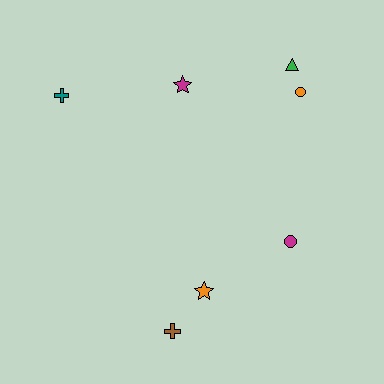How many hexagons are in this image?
There are no hexagons.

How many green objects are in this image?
There is 1 green object.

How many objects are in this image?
There are 7 objects.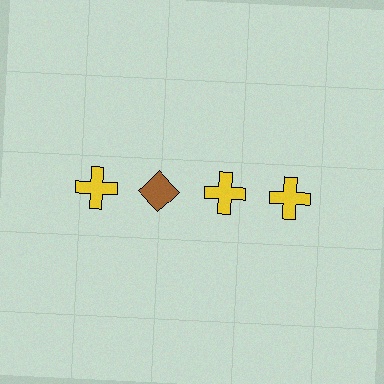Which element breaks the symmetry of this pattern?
The brown diamond in the top row, second from left column breaks the symmetry. All other shapes are yellow crosses.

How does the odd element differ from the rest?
It differs in both color (brown instead of yellow) and shape (diamond instead of cross).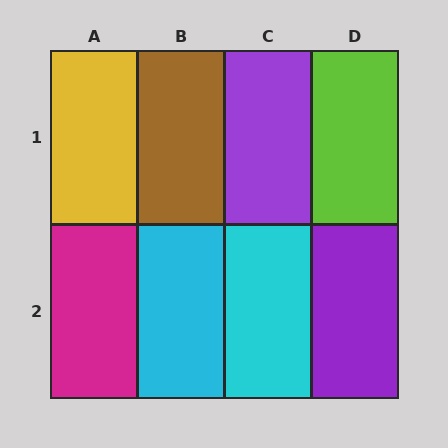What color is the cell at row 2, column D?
Purple.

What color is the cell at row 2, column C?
Cyan.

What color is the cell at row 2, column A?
Magenta.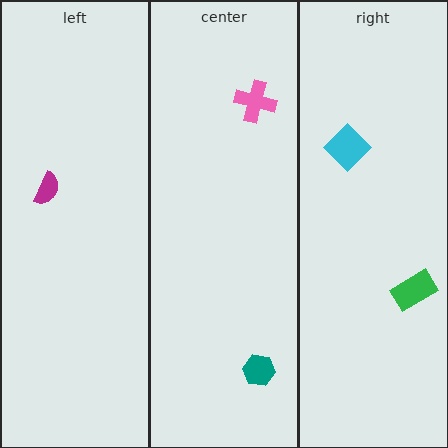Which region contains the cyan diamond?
The right region.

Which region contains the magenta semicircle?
The left region.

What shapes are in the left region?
The magenta semicircle.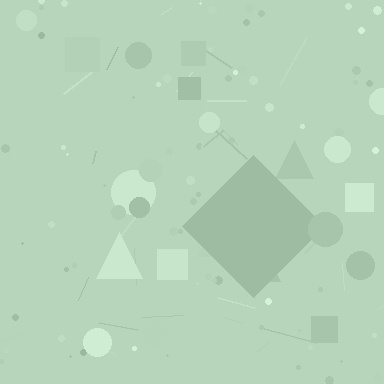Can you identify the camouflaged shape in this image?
The camouflaged shape is a diamond.